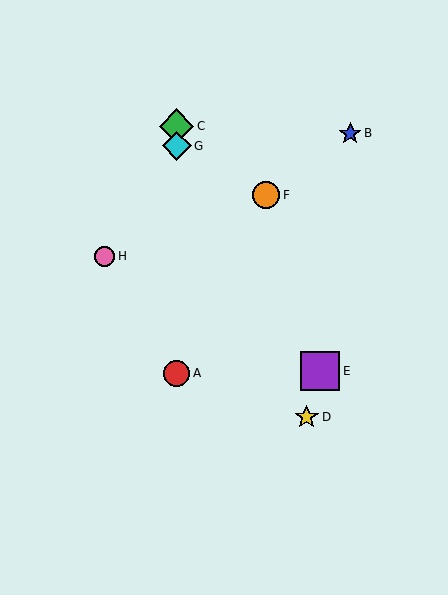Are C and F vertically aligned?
No, C is at x≈177 and F is at x≈266.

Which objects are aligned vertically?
Objects A, C, G are aligned vertically.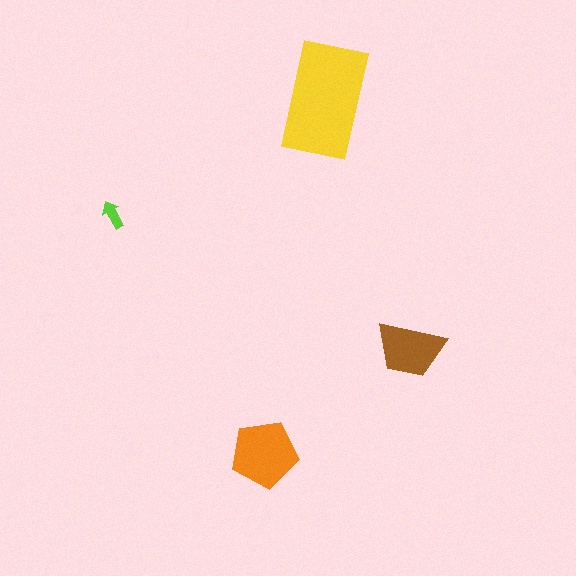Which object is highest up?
The yellow rectangle is topmost.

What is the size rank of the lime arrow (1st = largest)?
4th.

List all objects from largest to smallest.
The yellow rectangle, the orange pentagon, the brown trapezoid, the lime arrow.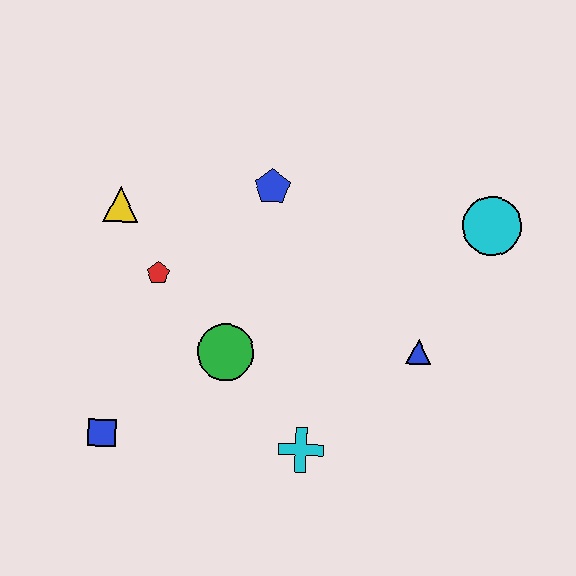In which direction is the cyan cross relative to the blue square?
The cyan cross is to the right of the blue square.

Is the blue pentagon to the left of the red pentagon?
No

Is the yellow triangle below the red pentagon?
No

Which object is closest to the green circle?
The red pentagon is closest to the green circle.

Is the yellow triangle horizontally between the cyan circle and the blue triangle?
No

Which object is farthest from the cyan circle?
The blue square is farthest from the cyan circle.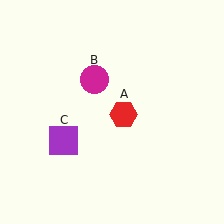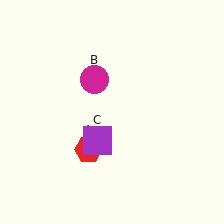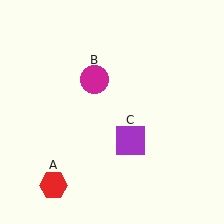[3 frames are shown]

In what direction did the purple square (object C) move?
The purple square (object C) moved right.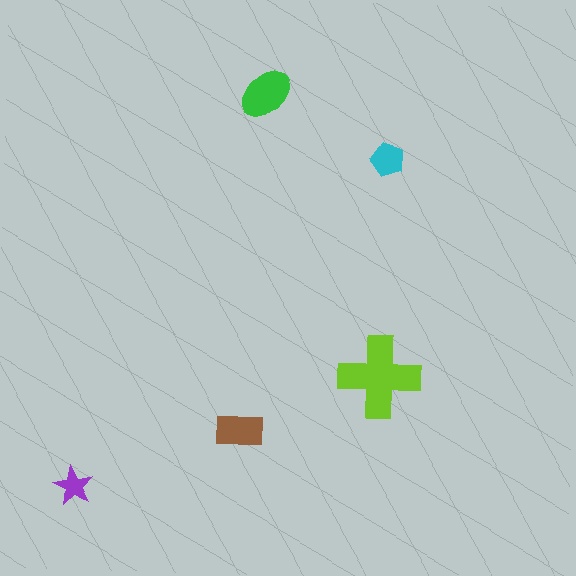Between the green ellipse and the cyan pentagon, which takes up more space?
The green ellipse.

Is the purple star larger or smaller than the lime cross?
Smaller.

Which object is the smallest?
The purple star.